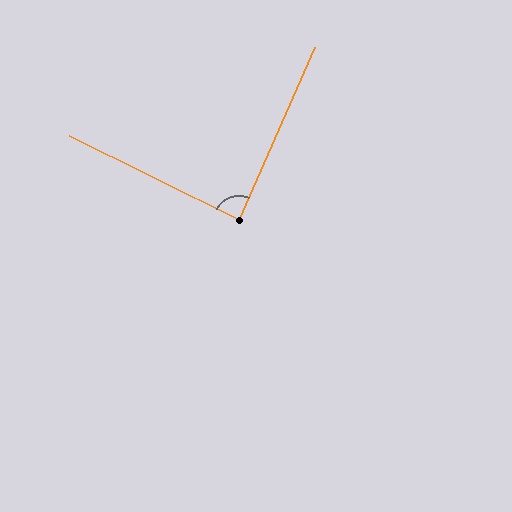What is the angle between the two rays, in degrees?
Approximately 87 degrees.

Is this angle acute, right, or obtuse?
It is approximately a right angle.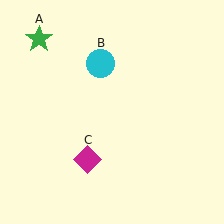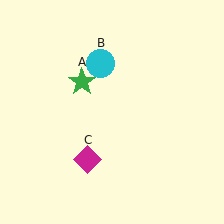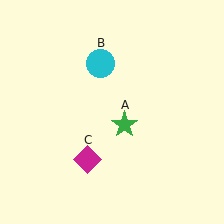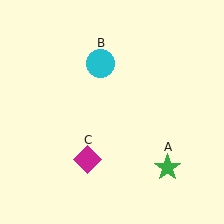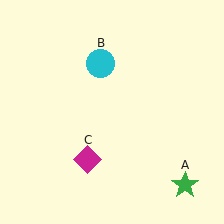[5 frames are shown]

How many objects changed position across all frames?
1 object changed position: green star (object A).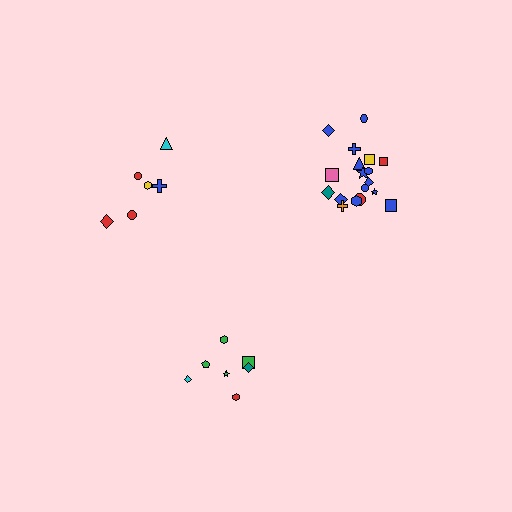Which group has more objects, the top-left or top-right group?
The top-right group.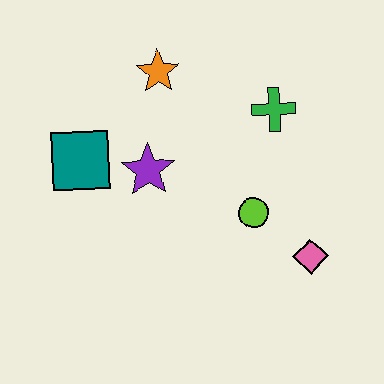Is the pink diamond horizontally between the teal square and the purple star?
No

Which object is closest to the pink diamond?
The lime circle is closest to the pink diamond.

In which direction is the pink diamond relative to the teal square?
The pink diamond is to the right of the teal square.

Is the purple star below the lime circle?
No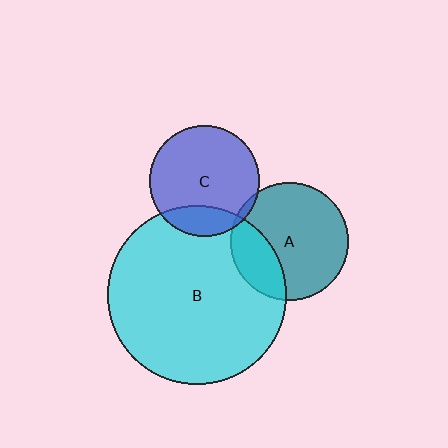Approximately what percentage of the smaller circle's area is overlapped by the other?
Approximately 20%.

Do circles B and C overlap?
Yes.